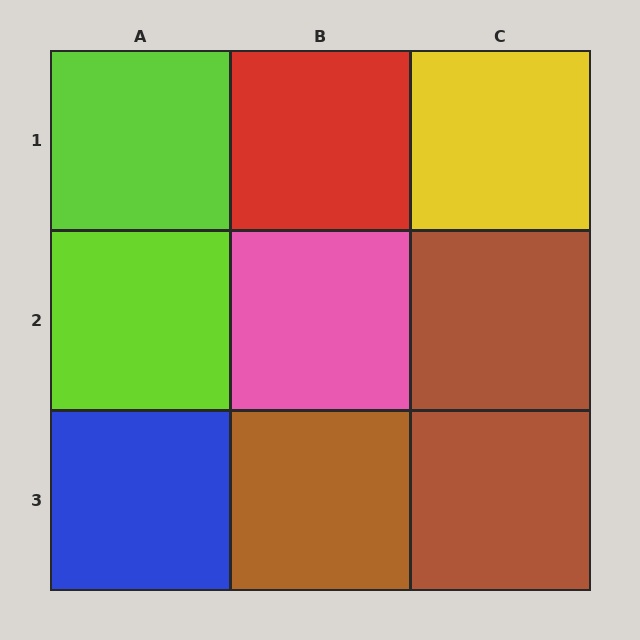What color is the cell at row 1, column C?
Yellow.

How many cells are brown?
3 cells are brown.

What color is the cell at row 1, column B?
Red.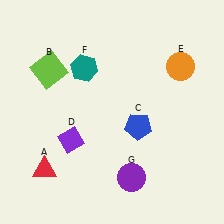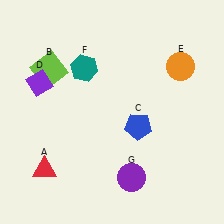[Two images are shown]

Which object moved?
The purple diamond (D) moved up.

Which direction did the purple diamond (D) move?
The purple diamond (D) moved up.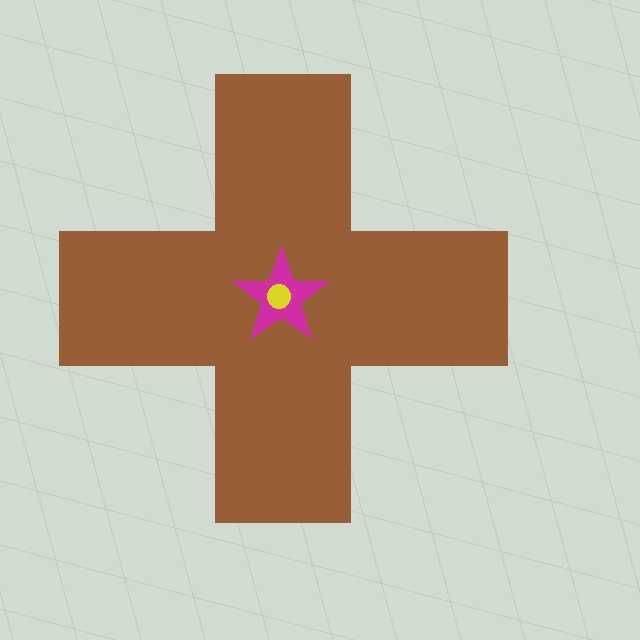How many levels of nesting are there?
3.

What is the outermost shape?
The brown cross.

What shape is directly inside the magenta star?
The yellow circle.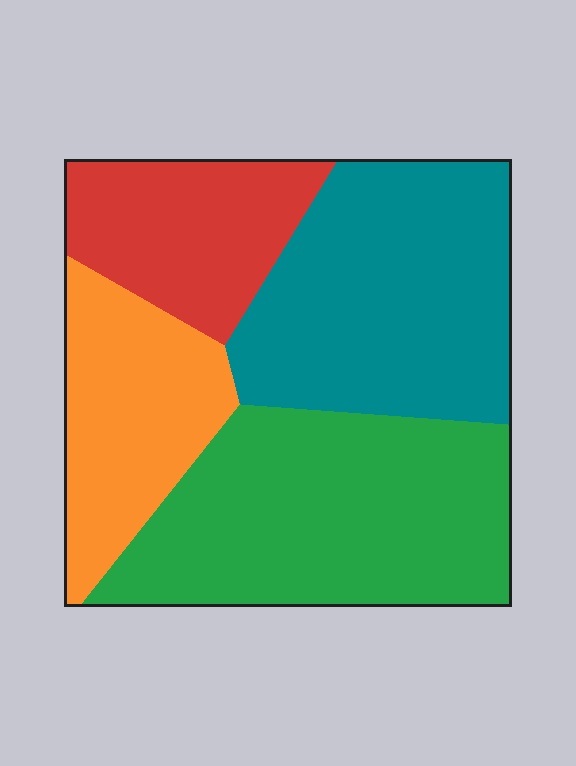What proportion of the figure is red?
Red takes up less than a quarter of the figure.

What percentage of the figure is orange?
Orange takes up less than a quarter of the figure.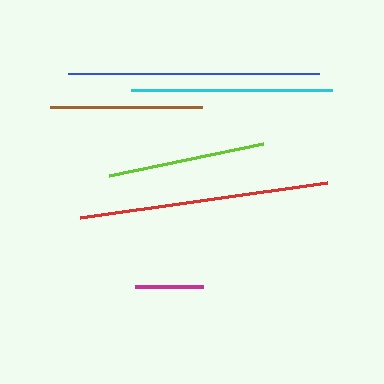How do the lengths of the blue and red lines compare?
The blue and red lines are approximately the same length.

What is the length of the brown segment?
The brown segment is approximately 152 pixels long.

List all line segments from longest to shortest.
From longest to shortest: blue, red, cyan, lime, brown, magenta.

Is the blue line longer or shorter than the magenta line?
The blue line is longer than the magenta line.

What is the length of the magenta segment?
The magenta segment is approximately 68 pixels long.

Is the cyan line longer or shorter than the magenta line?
The cyan line is longer than the magenta line.